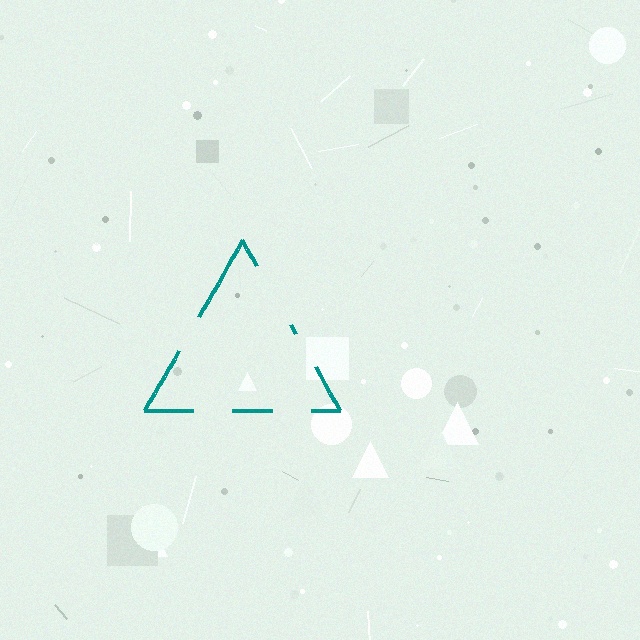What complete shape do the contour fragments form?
The contour fragments form a triangle.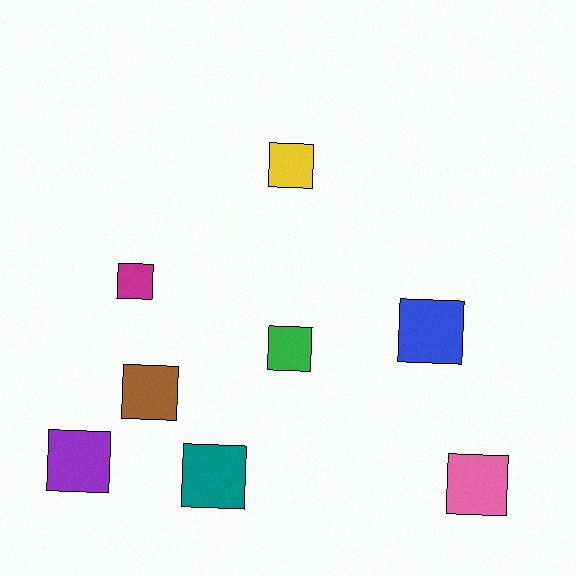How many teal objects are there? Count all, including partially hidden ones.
There is 1 teal object.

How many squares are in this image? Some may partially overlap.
There are 8 squares.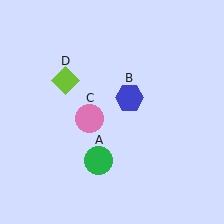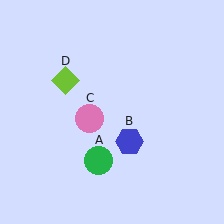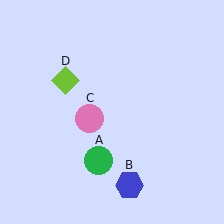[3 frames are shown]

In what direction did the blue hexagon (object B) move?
The blue hexagon (object B) moved down.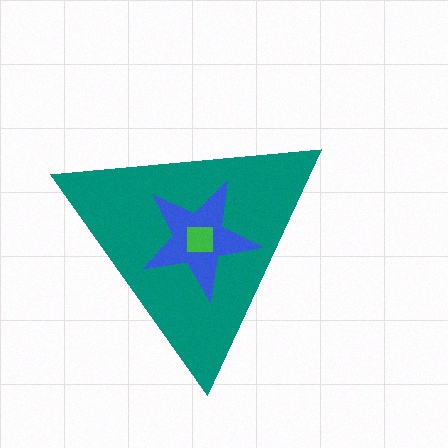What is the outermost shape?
The teal triangle.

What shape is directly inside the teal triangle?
The blue star.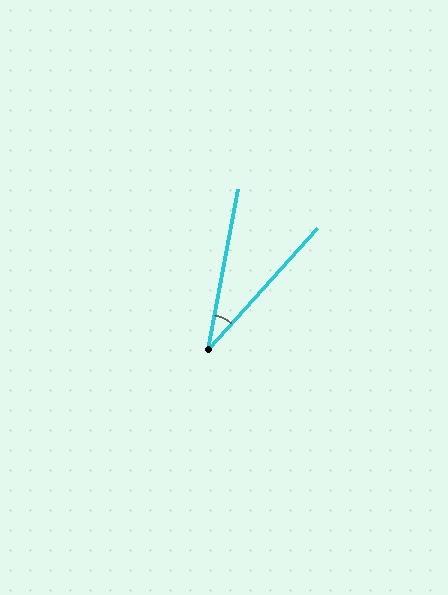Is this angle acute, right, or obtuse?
It is acute.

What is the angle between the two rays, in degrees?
Approximately 31 degrees.